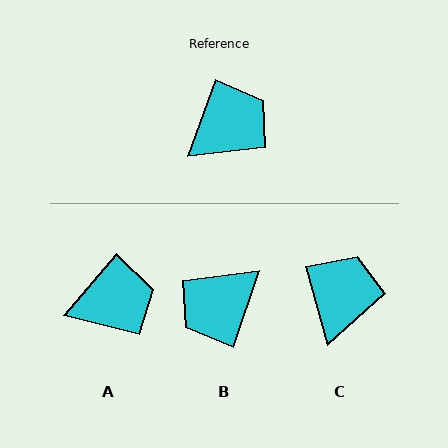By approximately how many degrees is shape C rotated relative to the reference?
Approximately 35 degrees counter-clockwise.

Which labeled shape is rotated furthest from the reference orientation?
B, about 179 degrees away.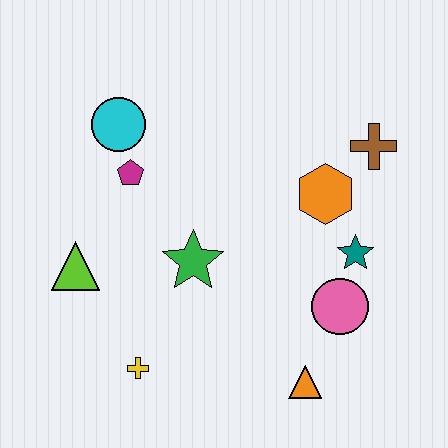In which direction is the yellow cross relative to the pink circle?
The yellow cross is to the left of the pink circle.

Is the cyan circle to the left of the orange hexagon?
Yes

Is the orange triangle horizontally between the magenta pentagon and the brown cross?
Yes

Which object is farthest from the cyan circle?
The orange triangle is farthest from the cyan circle.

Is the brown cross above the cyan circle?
No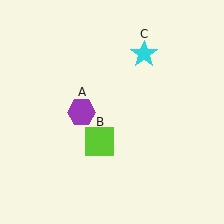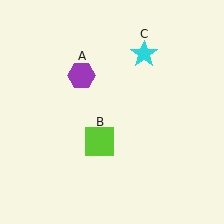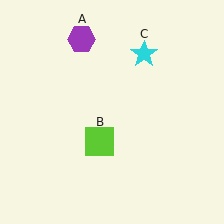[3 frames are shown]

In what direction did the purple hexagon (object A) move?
The purple hexagon (object A) moved up.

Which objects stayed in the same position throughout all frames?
Lime square (object B) and cyan star (object C) remained stationary.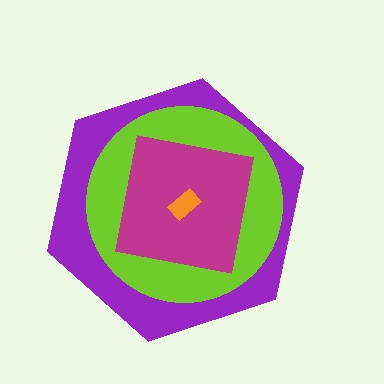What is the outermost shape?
The purple hexagon.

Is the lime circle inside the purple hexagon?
Yes.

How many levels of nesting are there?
4.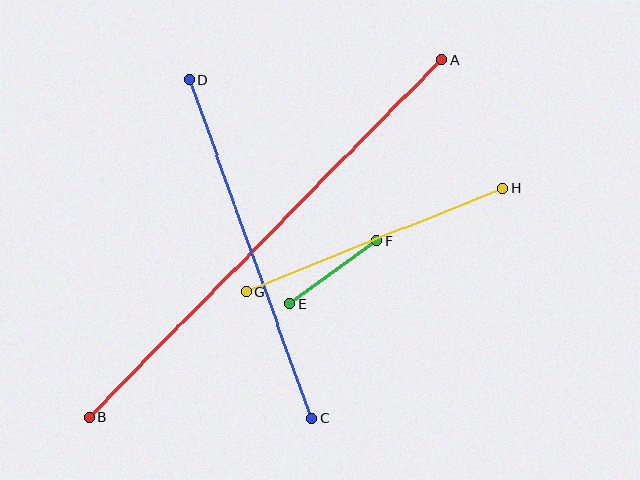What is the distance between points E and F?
The distance is approximately 107 pixels.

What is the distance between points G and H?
The distance is approximately 277 pixels.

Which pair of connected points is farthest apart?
Points A and B are farthest apart.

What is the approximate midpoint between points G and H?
The midpoint is at approximately (374, 240) pixels.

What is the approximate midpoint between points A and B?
The midpoint is at approximately (266, 238) pixels.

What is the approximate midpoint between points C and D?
The midpoint is at approximately (250, 249) pixels.